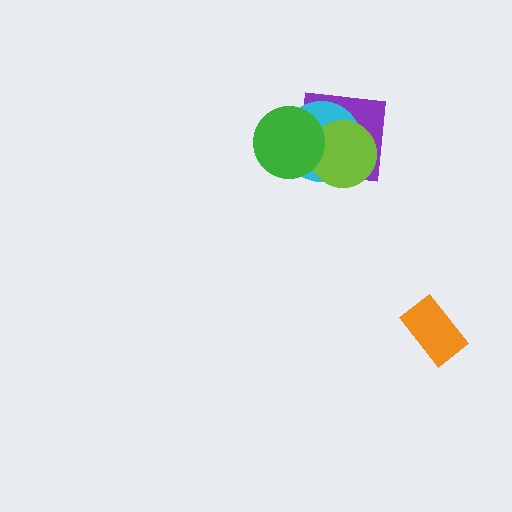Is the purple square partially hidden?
Yes, it is partially covered by another shape.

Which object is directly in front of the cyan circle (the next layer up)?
The lime circle is directly in front of the cyan circle.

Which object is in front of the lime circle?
The green circle is in front of the lime circle.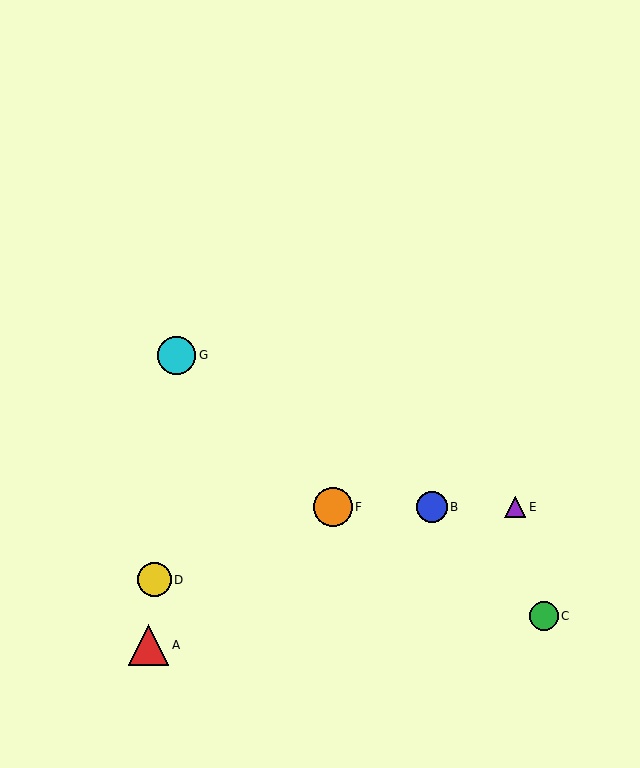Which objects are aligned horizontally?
Objects B, E, F are aligned horizontally.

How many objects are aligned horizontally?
3 objects (B, E, F) are aligned horizontally.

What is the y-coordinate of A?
Object A is at y≈645.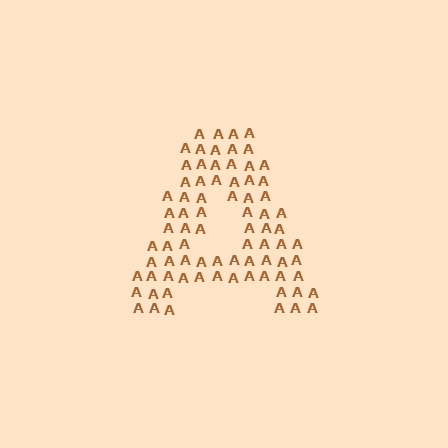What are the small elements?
The small elements are letter A's.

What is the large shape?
The large shape is the letter A.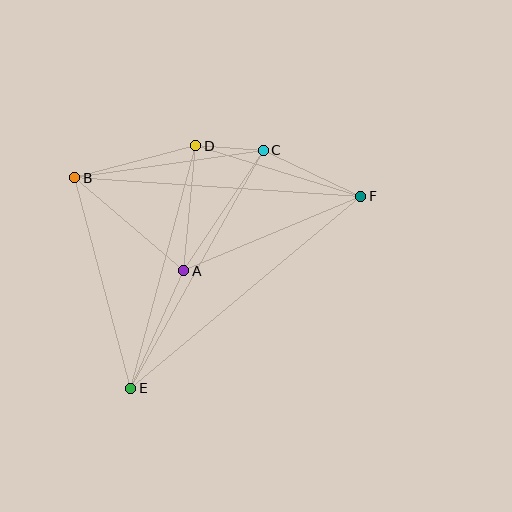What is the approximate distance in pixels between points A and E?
The distance between A and E is approximately 129 pixels.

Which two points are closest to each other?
Points C and D are closest to each other.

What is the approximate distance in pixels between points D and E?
The distance between D and E is approximately 251 pixels.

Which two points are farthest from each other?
Points E and F are farthest from each other.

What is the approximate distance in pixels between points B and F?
The distance between B and F is approximately 287 pixels.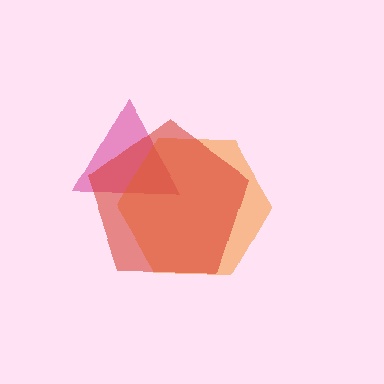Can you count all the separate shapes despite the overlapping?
Yes, there are 3 separate shapes.